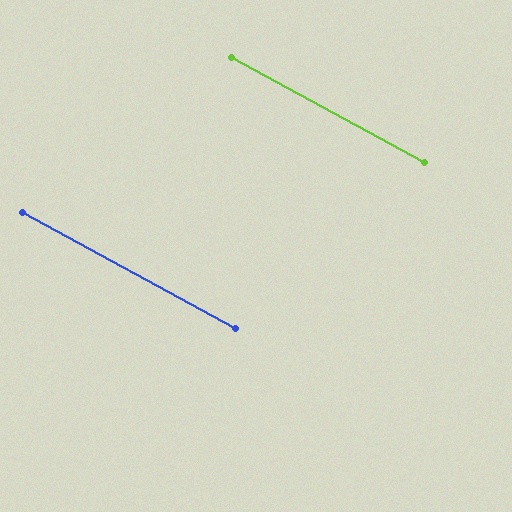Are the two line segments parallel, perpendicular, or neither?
Parallel — their directions differ by only 0.0°.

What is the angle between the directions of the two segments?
Approximately 0 degrees.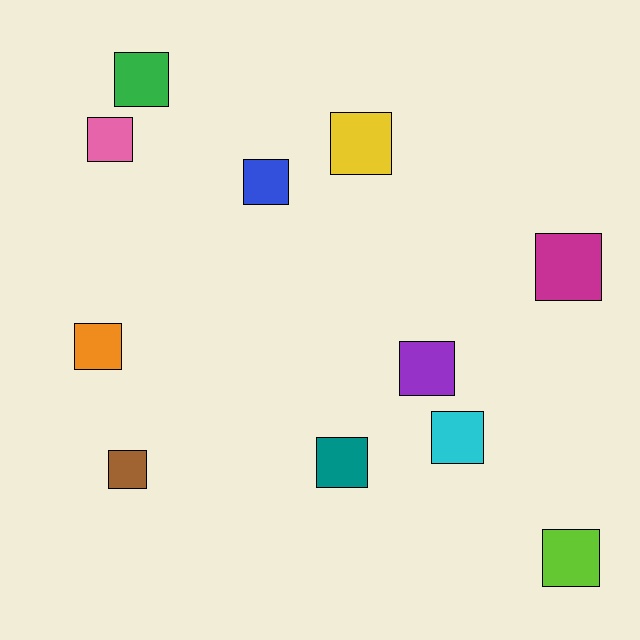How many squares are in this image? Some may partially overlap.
There are 11 squares.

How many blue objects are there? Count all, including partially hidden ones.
There is 1 blue object.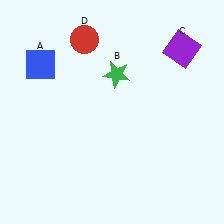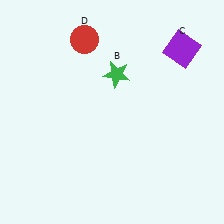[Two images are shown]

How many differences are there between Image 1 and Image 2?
There is 1 difference between the two images.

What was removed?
The blue square (A) was removed in Image 2.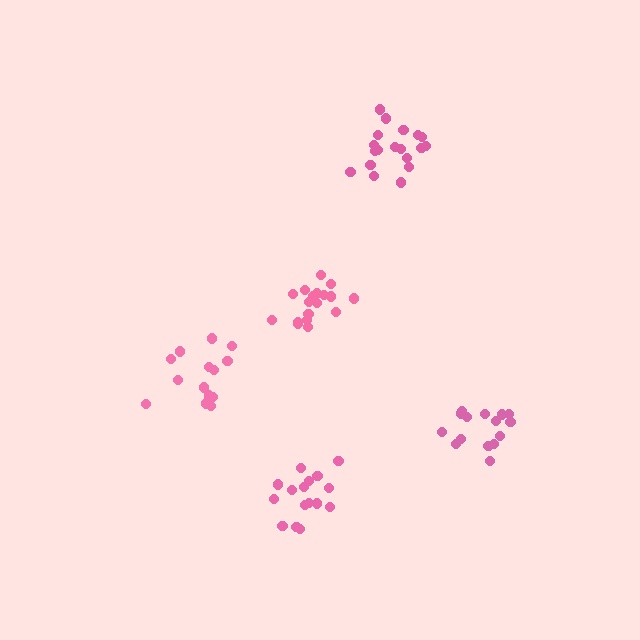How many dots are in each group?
Group 1: 16 dots, Group 2: 19 dots, Group 3: 15 dots, Group 4: 19 dots, Group 5: 15 dots (84 total).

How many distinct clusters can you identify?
There are 5 distinct clusters.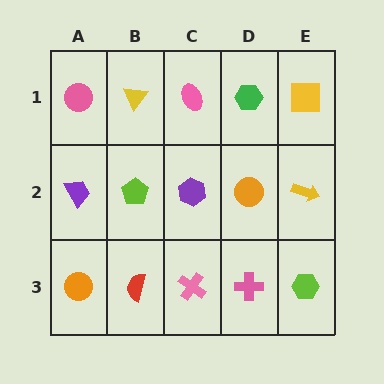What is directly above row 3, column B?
A lime pentagon.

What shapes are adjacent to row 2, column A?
A pink circle (row 1, column A), an orange circle (row 3, column A), a lime pentagon (row 2, column B).